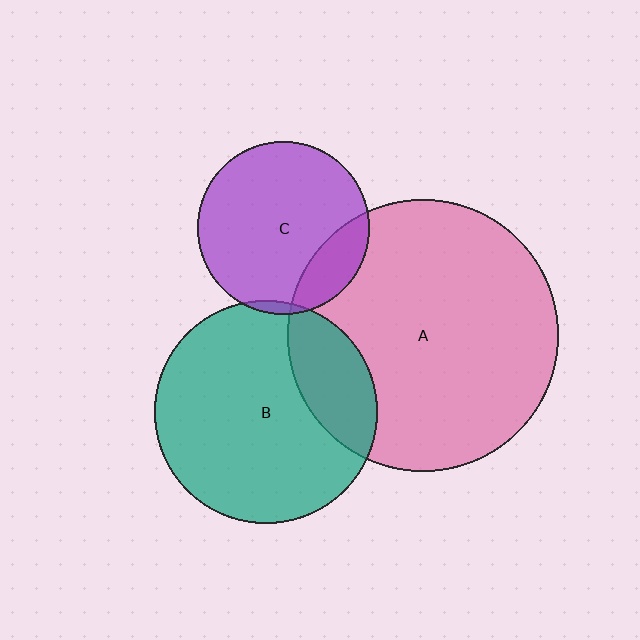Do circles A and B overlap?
Yes.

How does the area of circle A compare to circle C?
Approximately 2.5 times.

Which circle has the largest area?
Circle A (pink).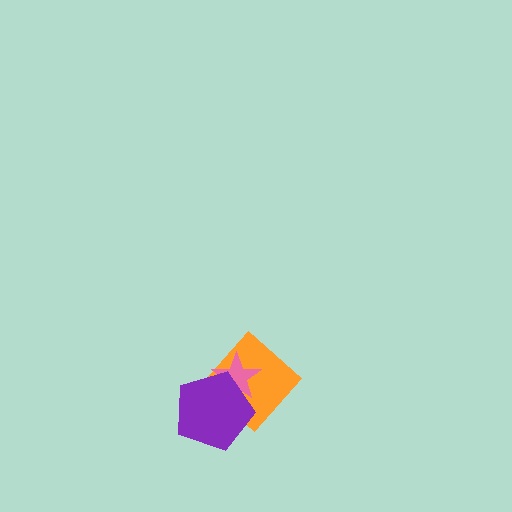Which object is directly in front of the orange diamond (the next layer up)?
The pink star is directly in front of the orange diamond.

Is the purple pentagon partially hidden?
No, no other shape covers it.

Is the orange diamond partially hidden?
Yes, it is partially covered by another shape.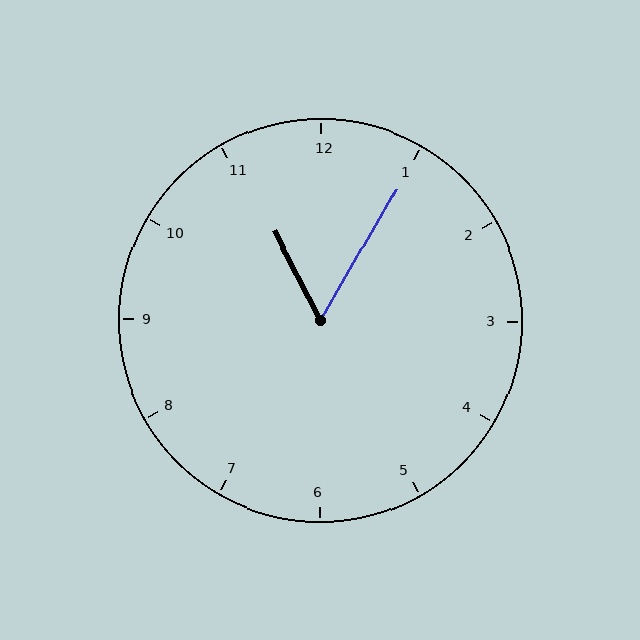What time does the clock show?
11:05.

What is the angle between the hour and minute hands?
Approximately 58 degrees.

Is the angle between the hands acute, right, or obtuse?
It is acute.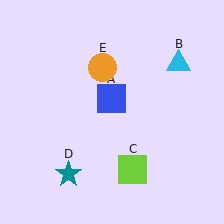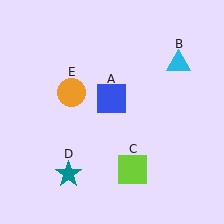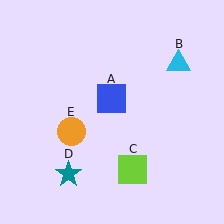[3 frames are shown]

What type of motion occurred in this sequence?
The orange circle (object E) rotated counterclockwise around the center of the scene.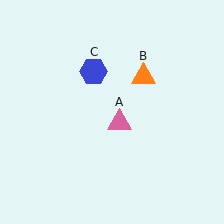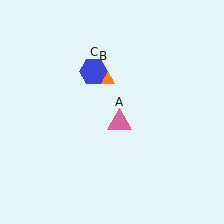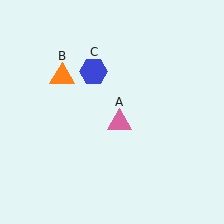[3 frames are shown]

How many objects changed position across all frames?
1 object changed position: orange triangle (object B).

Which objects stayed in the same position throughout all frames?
Pink triangle (object A) and blue hexagon (object C) remained stationary.